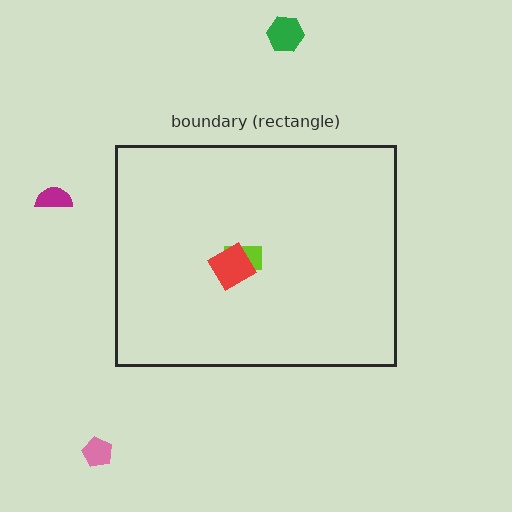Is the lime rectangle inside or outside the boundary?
Inside.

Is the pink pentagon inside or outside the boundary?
Outside.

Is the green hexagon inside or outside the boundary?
Outside.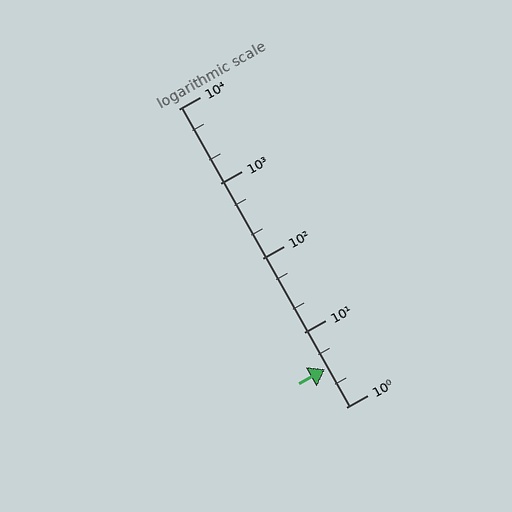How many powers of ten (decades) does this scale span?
The scale spans 4 decades, from 1 to 10000.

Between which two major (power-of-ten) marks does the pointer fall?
The pointer is between 1 and 10.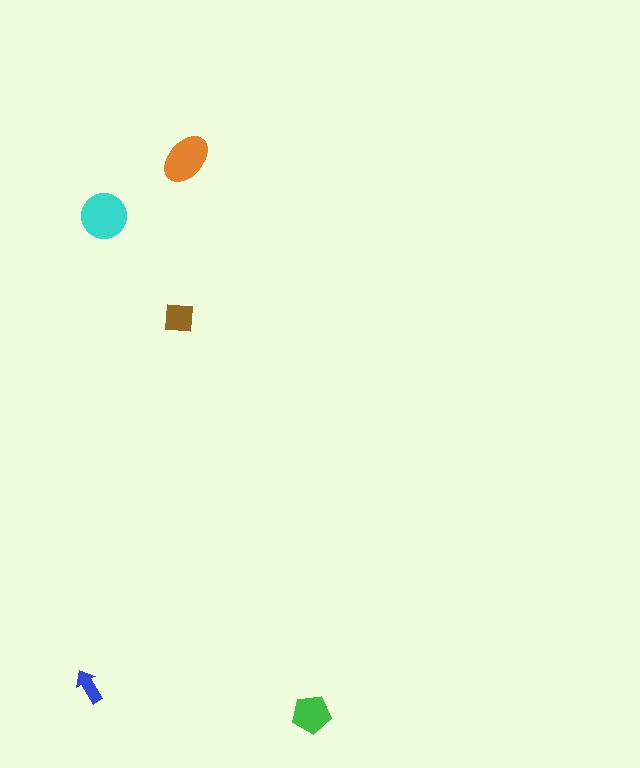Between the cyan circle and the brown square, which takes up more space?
The cyan circle.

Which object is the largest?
The cyan circle.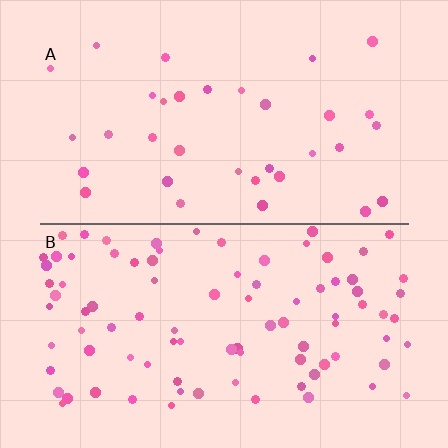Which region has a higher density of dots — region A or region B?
B (the bottom).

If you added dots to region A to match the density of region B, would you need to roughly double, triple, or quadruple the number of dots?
Approximately triple.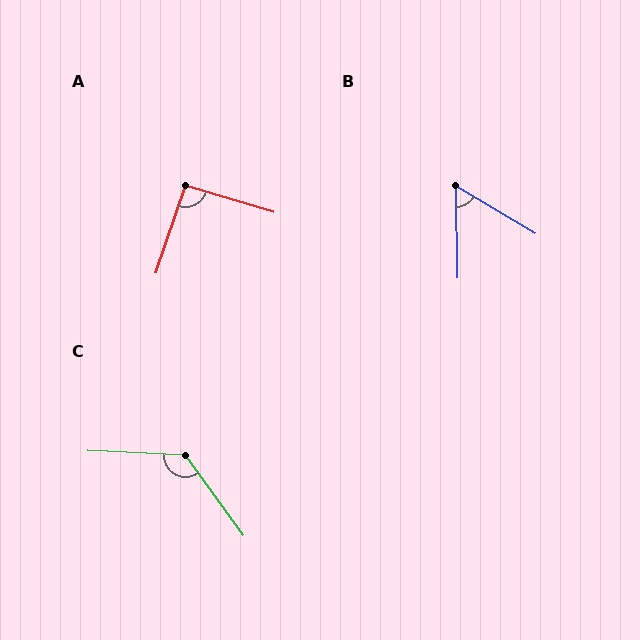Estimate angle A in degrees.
Approximately 92 degrees.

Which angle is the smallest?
B, at approximately 58 degrees.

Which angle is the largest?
C, at approximately 129 degrees.